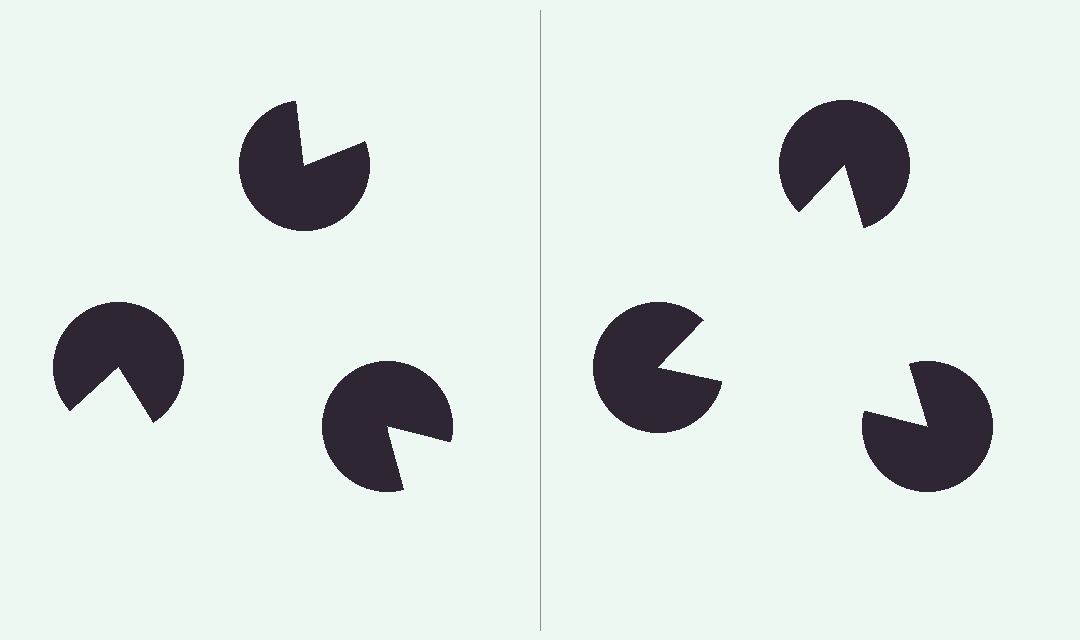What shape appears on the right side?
An illusory triangle.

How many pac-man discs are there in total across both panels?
6 — 3 on each side.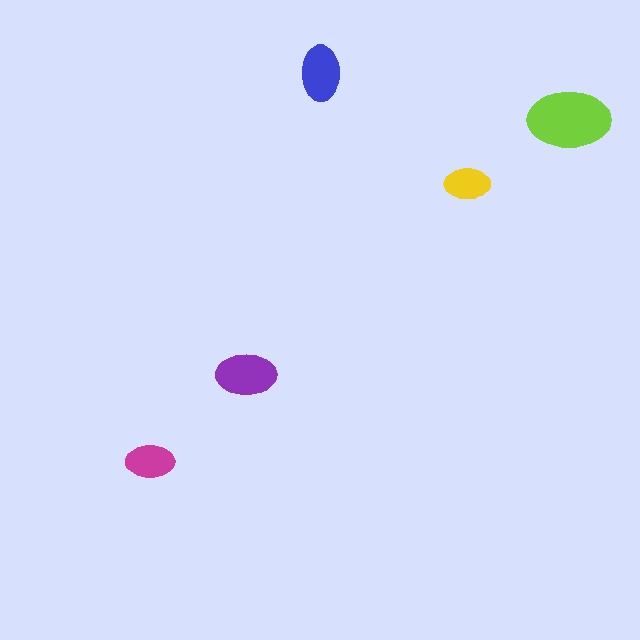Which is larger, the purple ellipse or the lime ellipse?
The lime one.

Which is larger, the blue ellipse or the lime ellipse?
The lime one.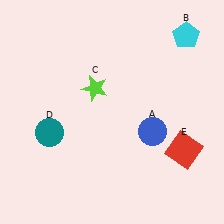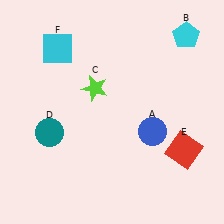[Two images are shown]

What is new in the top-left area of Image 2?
A cyan square (F) was added in the top-left area of Image 2.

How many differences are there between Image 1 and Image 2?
There is 1 difference between the two images.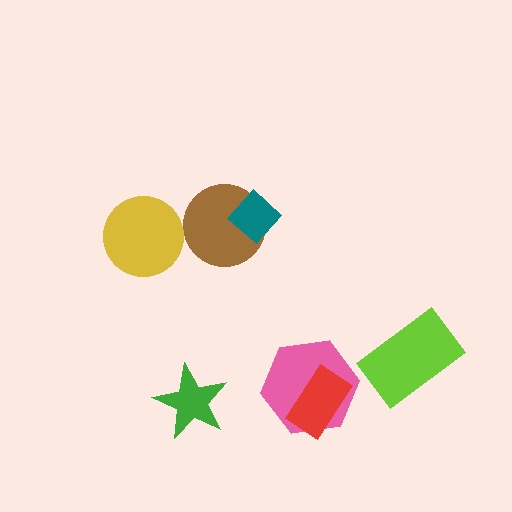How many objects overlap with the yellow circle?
0 objects overlap with the yellow circle.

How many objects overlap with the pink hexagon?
1 object overlaps with the pink hexagon.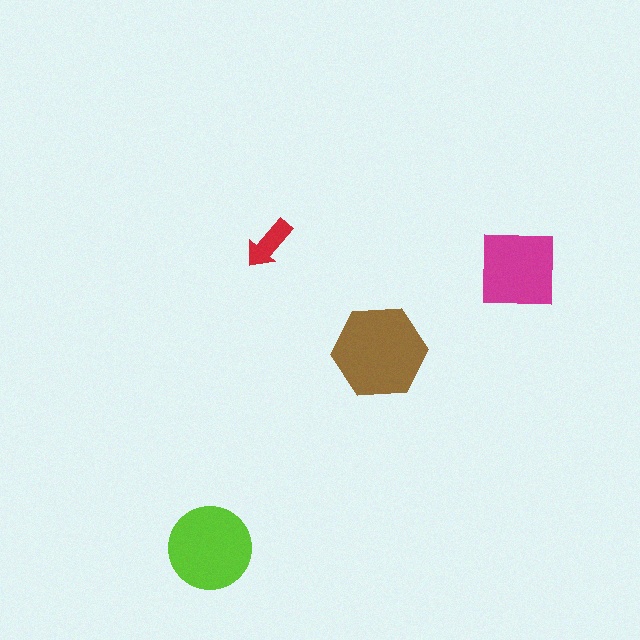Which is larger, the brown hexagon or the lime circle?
The brown hexagon.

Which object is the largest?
The brown hexagon.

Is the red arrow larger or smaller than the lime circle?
Smaller.